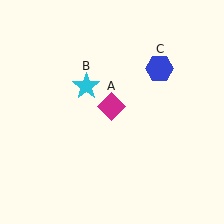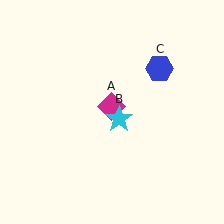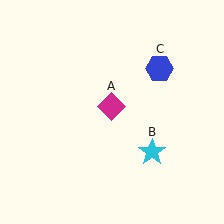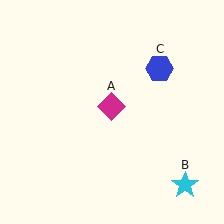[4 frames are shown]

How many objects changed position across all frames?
1 object changed position: cyan star (object B).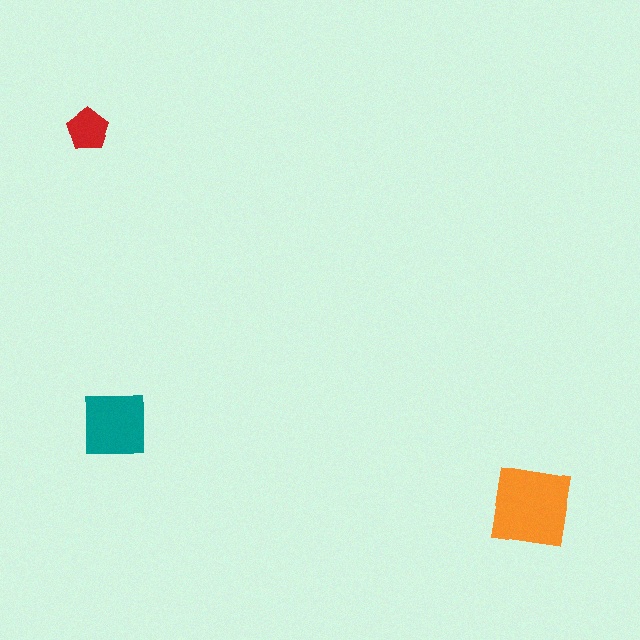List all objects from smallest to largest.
The red pentagon, the teal square, the orange square.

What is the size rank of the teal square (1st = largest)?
2nd.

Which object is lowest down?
The orange square is bottommost.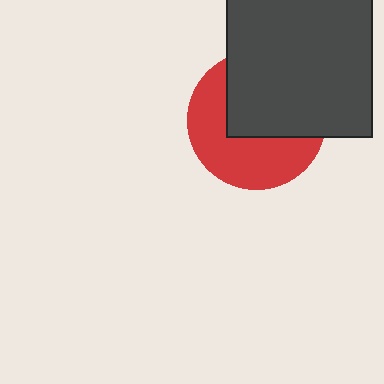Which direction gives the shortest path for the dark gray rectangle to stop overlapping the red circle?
Moving toward the upper-right gives the shortest separation.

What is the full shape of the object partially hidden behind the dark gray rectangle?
The partially hidden object is a red circle.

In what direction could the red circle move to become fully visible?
The red circle could move toward the lower-left. That would shift it out from behind the dark gray rectangle entirely.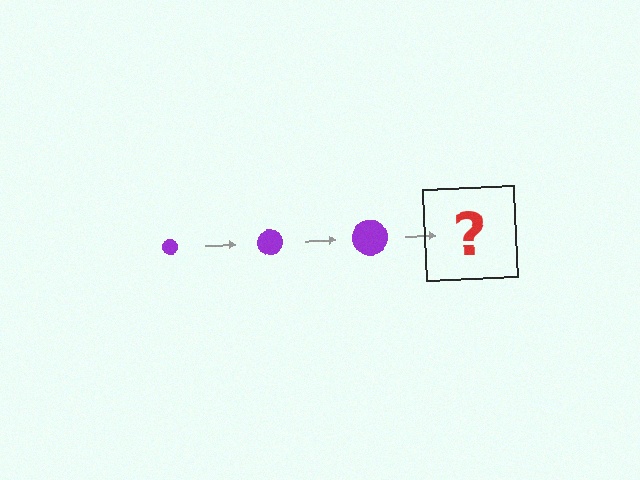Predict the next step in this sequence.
The next step is a purple circle, larger than the previous one.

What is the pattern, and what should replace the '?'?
The pattern is that the circle gets progressively larger each step. The '?' should be a purple circle, larger than the previous one.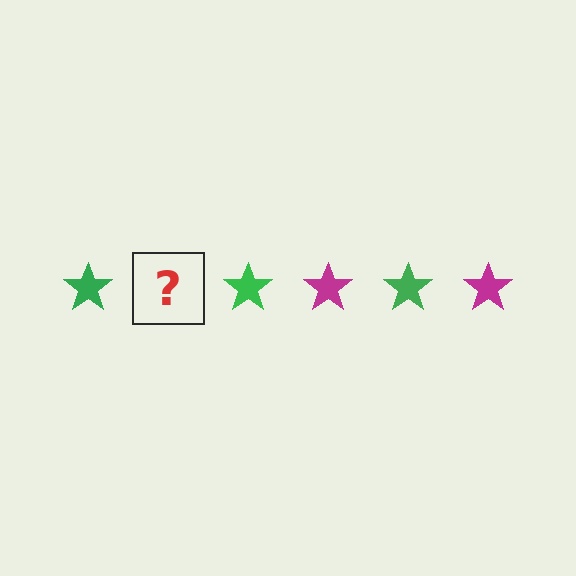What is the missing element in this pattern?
The missing element is a magenta star.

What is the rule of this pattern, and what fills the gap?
The rule is that the pattern cycles through green, magenta stars. The gap should be filled with a magenta star.